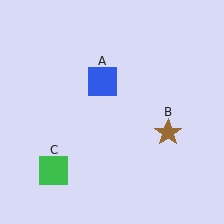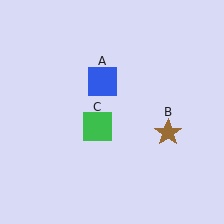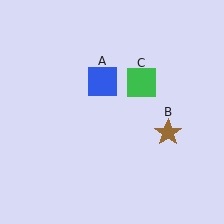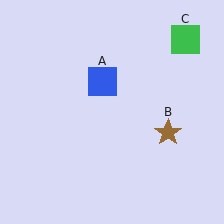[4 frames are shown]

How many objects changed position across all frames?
1 object changed position: green square (object C).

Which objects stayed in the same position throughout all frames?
Blue square (object A) and brown star (object B) remained stationary.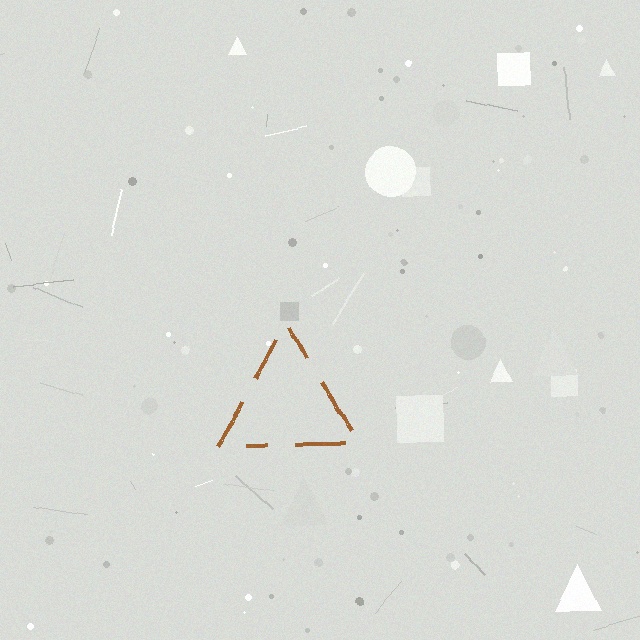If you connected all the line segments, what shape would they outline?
They would outline a triangle.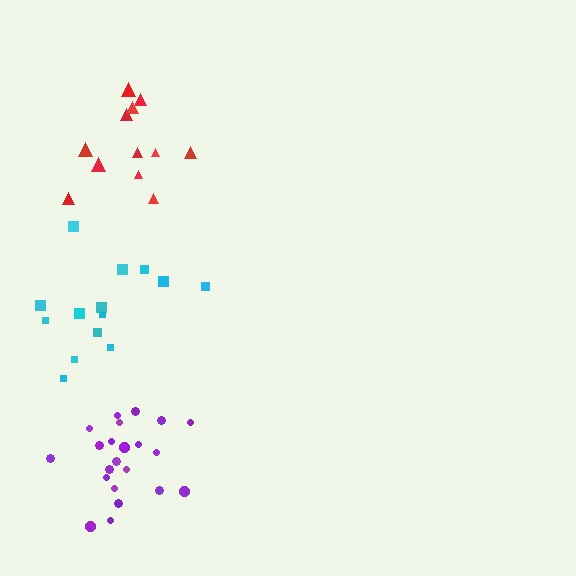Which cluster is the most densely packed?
Purple.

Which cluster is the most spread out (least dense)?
Cyan.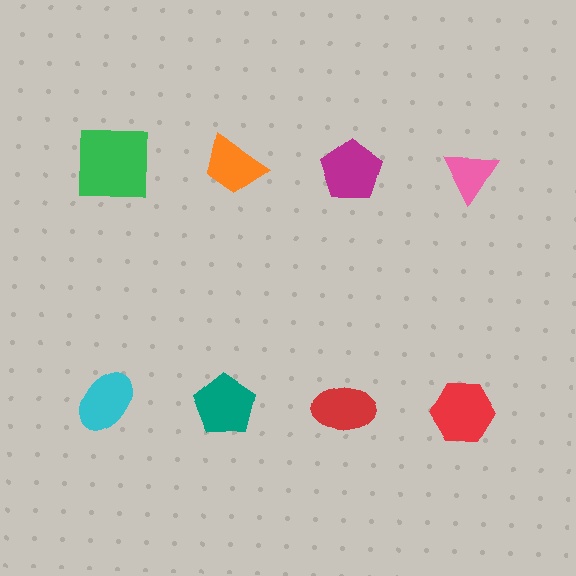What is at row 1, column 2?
An orange trapezoid.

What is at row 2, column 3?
A red ellipse.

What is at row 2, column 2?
A teal pentagon.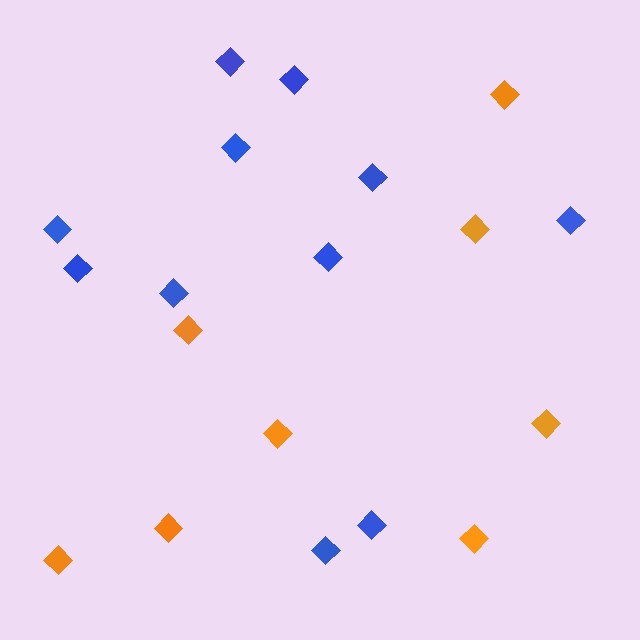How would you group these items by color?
There are 2 groups: one group of orange diamonds (8) and one group of blue diamonds (11).